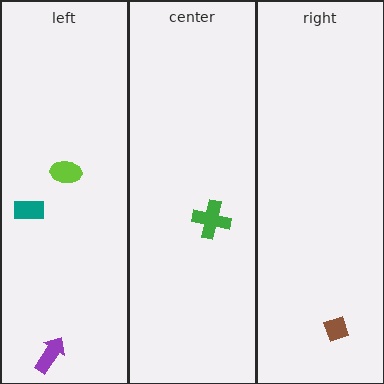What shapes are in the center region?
The green cross.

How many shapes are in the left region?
3.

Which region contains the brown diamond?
The right region.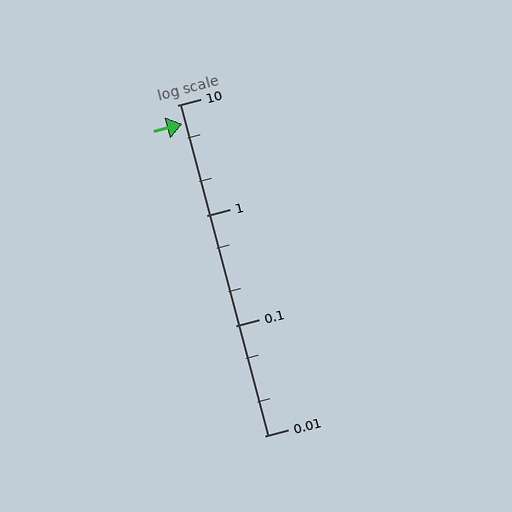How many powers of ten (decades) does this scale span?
The scale spans 3 decades, from 0.01 to 10.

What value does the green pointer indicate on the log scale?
The pointer indicates approximately 6.8.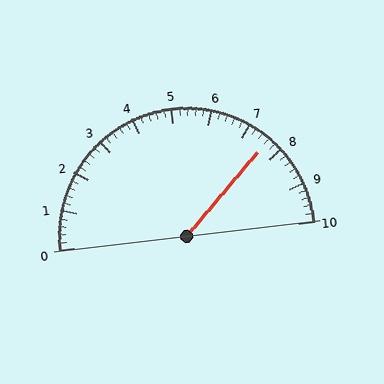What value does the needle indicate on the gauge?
The needle indicates approximately 7.6.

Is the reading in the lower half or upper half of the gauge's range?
The reading is in the upper half of the range (0 to 10).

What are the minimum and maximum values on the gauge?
The gauge ranges from 0 to 10.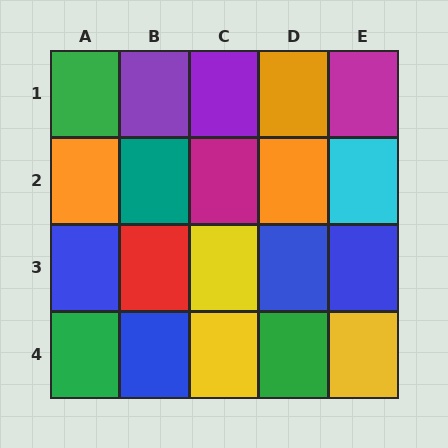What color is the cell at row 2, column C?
Magenta.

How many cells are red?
1 cell is red.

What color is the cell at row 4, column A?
Green.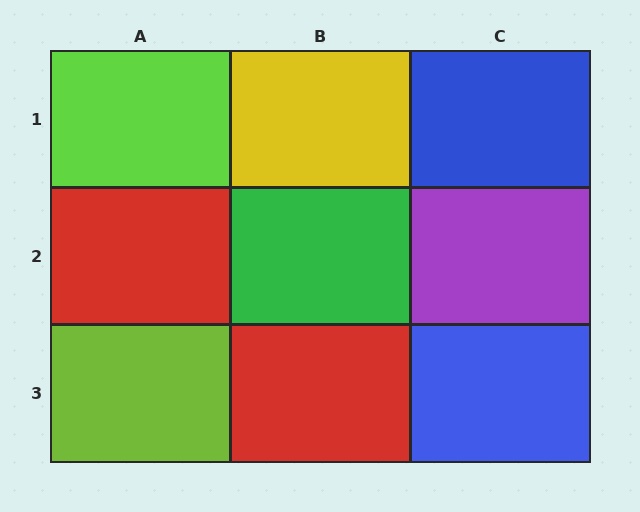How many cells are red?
2 cells are red.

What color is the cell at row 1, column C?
Blue.